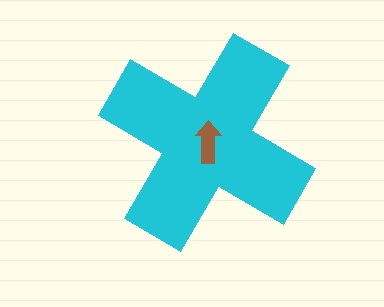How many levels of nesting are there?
2.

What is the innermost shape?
The brown arrow.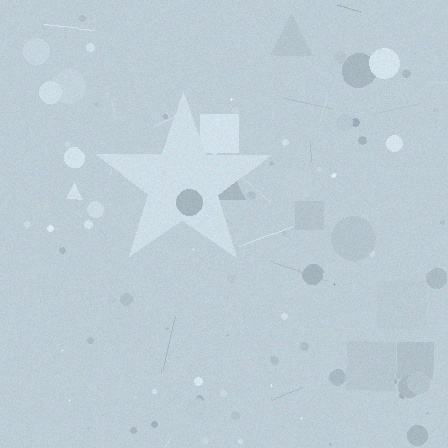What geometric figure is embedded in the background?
A star is embedded in the background.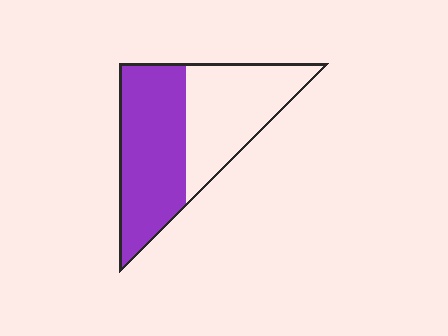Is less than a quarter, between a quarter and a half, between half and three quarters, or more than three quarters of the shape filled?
Between half and three quarters.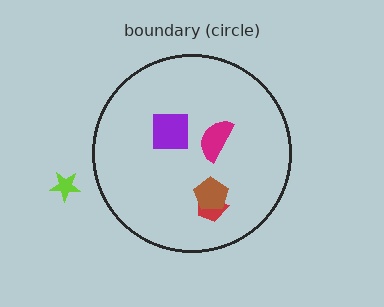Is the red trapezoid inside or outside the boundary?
Inside.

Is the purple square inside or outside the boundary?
Inside.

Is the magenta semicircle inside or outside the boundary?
Inside.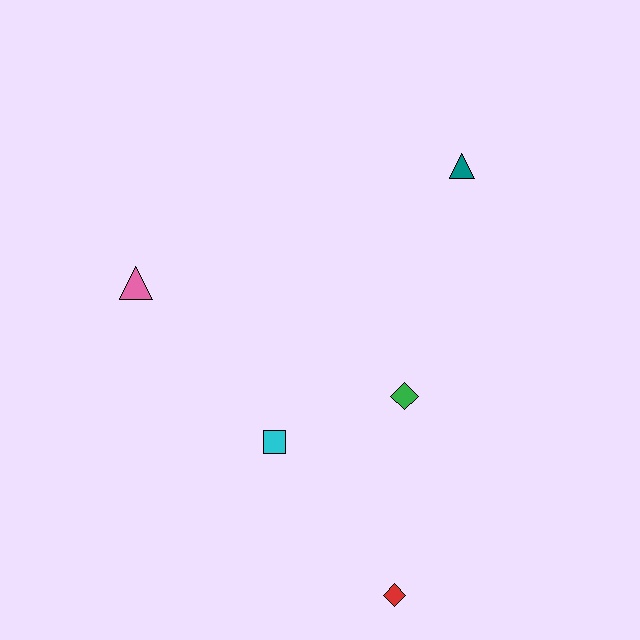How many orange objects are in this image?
There are no orange objects.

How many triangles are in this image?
There are 2 triangles.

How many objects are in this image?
There are 5 objects.